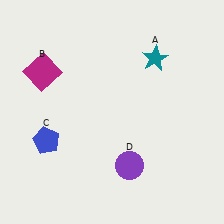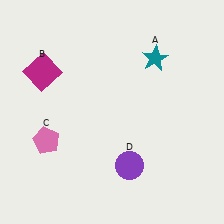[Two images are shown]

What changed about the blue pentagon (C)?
In Image 1, C is blue. In Image 2, it changed to pink.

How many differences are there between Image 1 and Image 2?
There is 1 difference between the two images.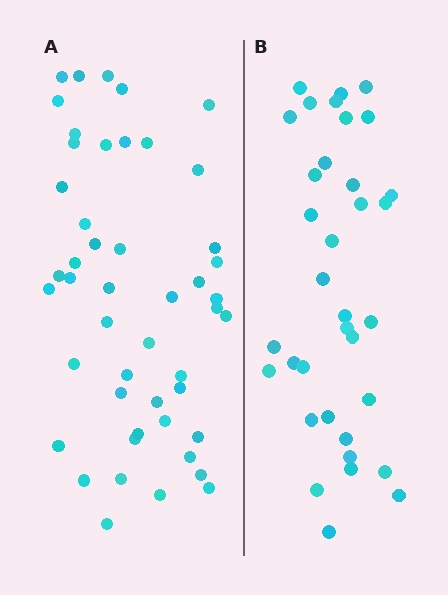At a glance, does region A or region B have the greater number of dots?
Region A (the left region) has more dots.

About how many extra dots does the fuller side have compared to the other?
Region A has approximately 15 more dots than region B.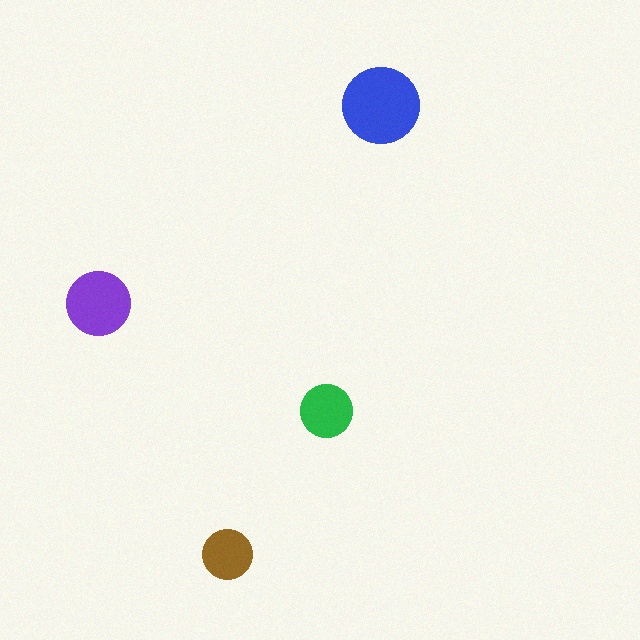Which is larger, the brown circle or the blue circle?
The blue one.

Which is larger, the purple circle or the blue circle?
The blue one.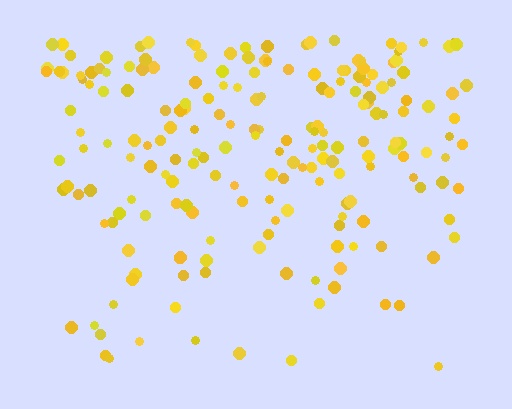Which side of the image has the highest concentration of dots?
The top.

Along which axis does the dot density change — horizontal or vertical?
Vertical.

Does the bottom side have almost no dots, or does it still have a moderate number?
Still a moderate number, just noticeably fewer than the top.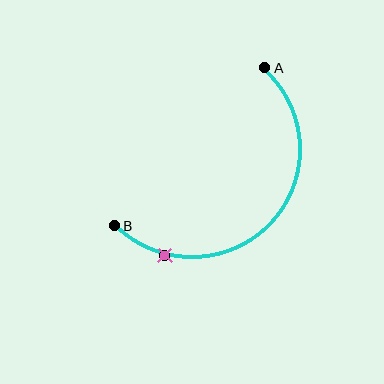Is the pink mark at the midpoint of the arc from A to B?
No. The pink mark lies on the arc but is closer to endpoint B. The arc midpoint would be at the point on the curve equidistant along the arc from both A and B.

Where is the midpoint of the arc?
The arc midpoint is the point on the curve farthest from the straight line joining A and B. It sits below and to the right of that line.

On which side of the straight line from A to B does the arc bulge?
The arc bulges below and to the right of the straight line connecting A and B.